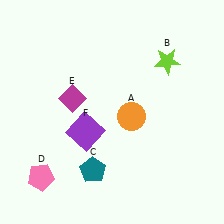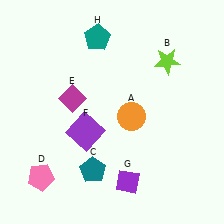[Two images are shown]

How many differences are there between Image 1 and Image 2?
There are 2 differences between the two images.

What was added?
A purple diamond (G), a teal pentagon (H) were added in Image 2.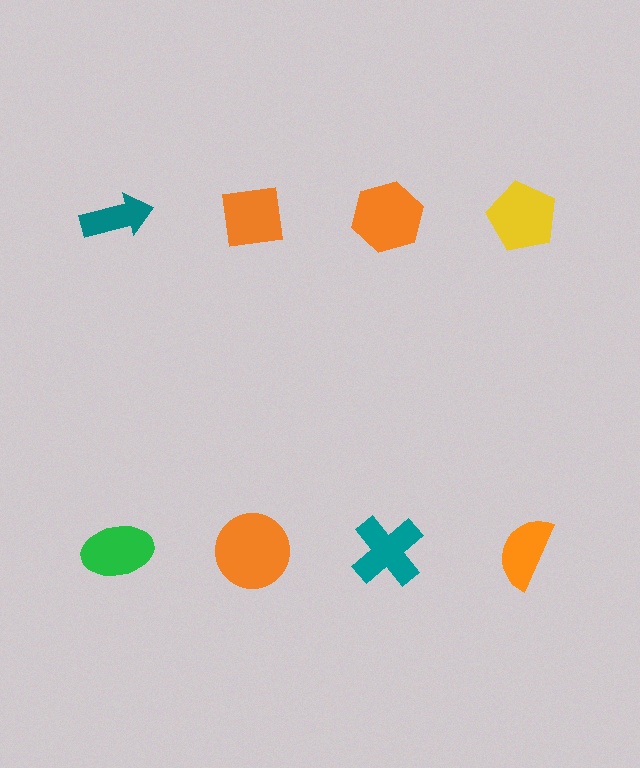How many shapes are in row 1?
4 shapes.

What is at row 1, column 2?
An orange square.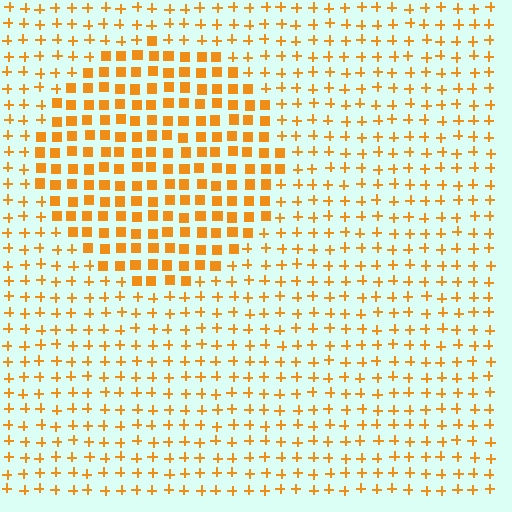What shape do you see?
I see a circle.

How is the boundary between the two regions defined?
The boundary is defined by a change in element shape: squares inside vs. plus signs outside. All elements share the same color and spacing.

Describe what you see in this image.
The image is filled with small orange elements arranged in a uniform grid. A circle-shaped region contains squares, while the surrounding area contains plus signs. The boundary is defined purely by the change in element shape.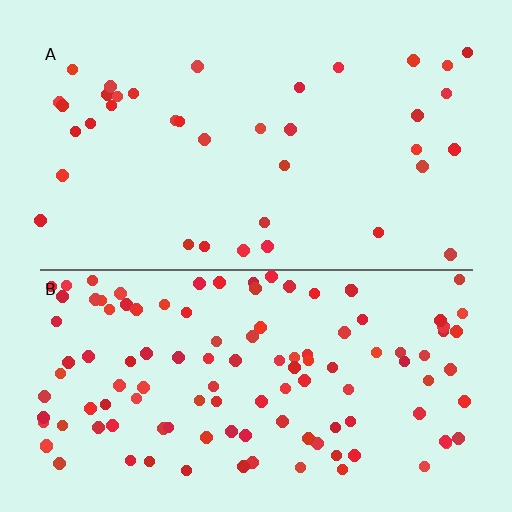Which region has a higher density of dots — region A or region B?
B (the bottom).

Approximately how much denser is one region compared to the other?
Approximately 3.1× — region B over region A.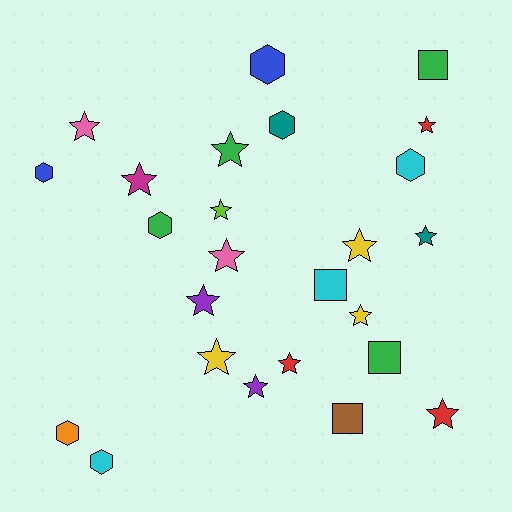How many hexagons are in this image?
There are 7 hexagons.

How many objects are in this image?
There are 25 objects.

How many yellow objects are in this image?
There are 3 yellow objects.